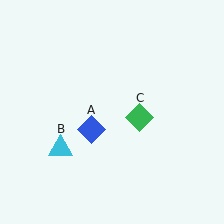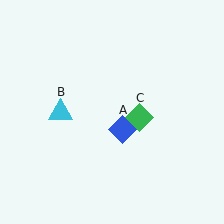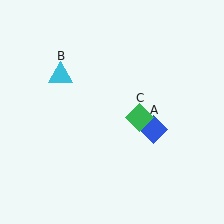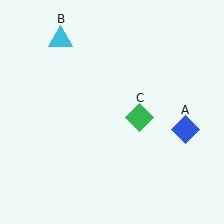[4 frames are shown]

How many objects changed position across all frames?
2 objects changed position: blue diamond (object A), cyan triangle (object B).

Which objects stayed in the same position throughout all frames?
Green diamond (object C) remained stationary.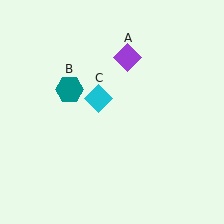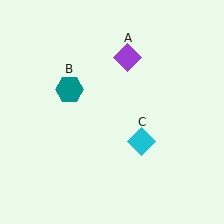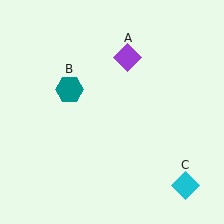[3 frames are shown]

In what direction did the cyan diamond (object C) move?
The cyan diamond (object C) moved down and to the right.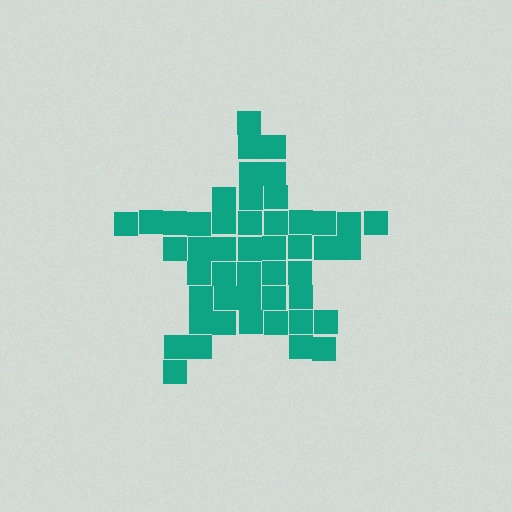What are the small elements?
The small elements are squares.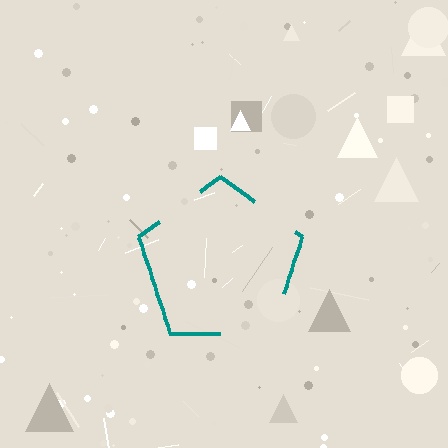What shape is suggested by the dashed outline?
The dashed outline suggests a pentagon.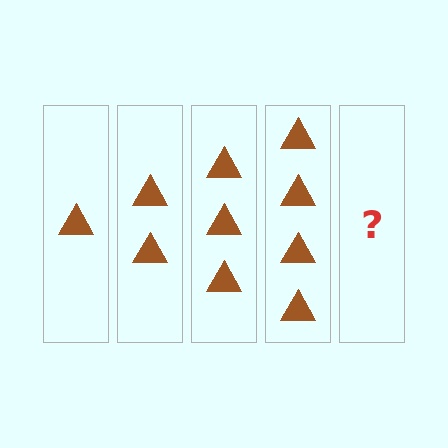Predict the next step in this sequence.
The next step is 5 triangles.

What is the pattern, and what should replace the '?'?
The pattern is that each step adds one more triangle. The '?' should be 5 triangles.